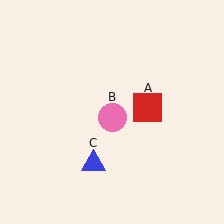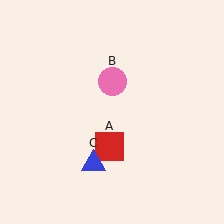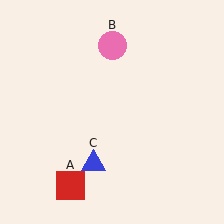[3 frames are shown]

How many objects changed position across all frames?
2 objects changed position: red square (object A), pink circle (object B).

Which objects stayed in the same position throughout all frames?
Blue triangle (object C) remained stationary.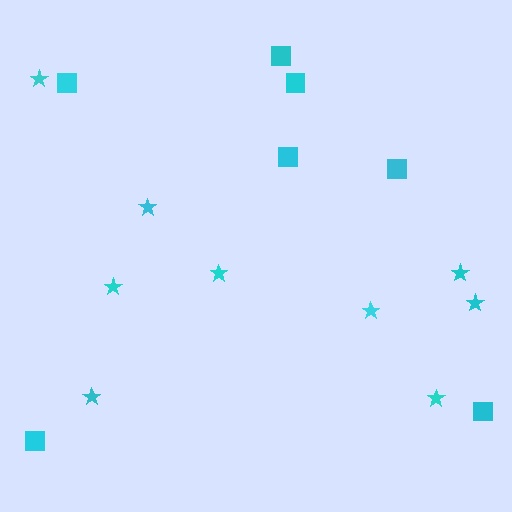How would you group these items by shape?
There are 2 groups: one group of stars (9) and one group of squares (7).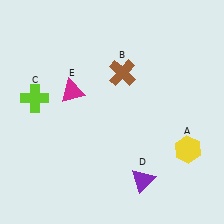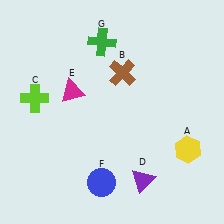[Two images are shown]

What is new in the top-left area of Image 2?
A green cross (G) was added in the top-left area of Image 2.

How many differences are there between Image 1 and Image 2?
There are 2 differences between the two images.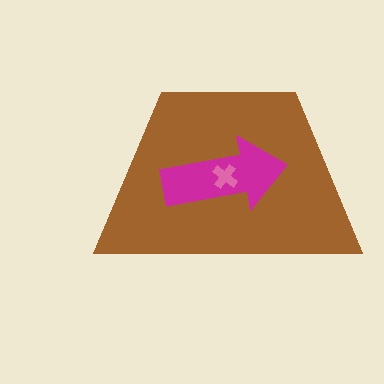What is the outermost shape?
The brown trapezoid.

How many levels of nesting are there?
3.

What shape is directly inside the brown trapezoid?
The magenta arrow.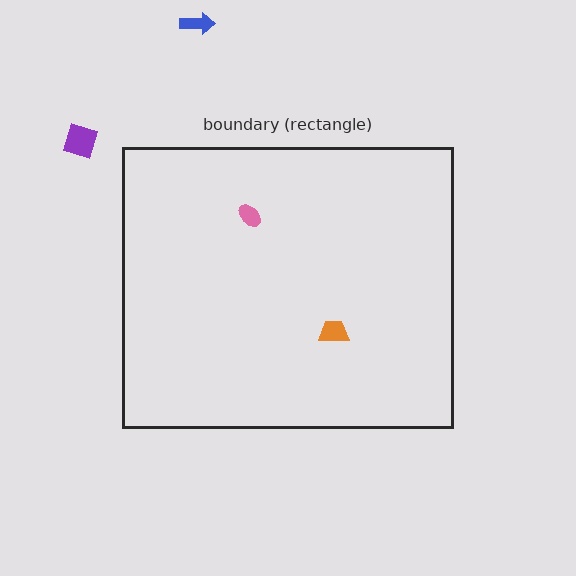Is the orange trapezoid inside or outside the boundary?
Inside.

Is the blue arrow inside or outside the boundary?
Outside.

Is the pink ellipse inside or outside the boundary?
Inside.